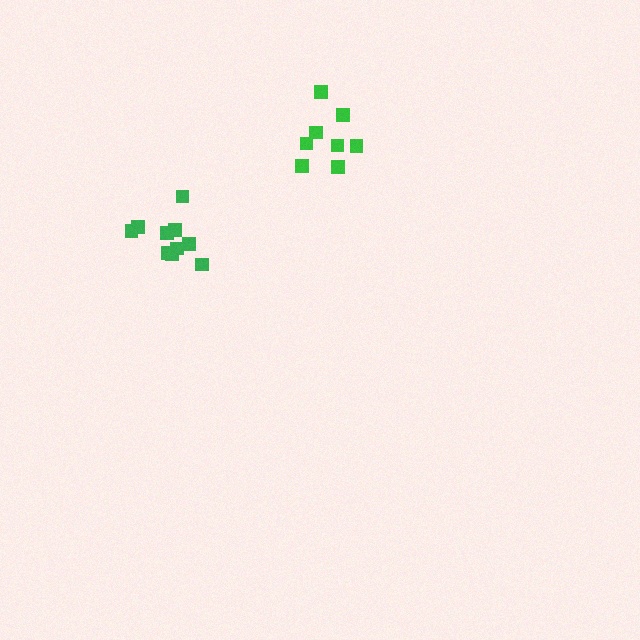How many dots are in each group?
Group 1: 8 dots, Group 2: 10 dots (18 total).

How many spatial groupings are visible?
There are 2 spatial groupings.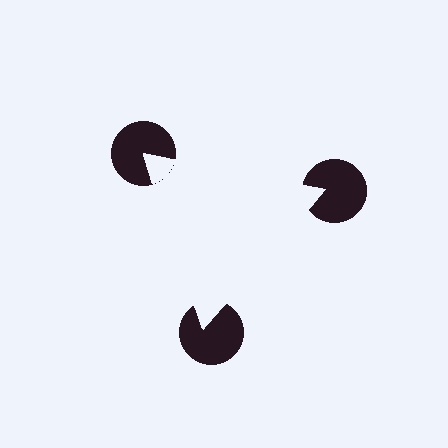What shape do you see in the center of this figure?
An illusory triangle — its edges are inferred from the aligned wedge cuts in the pac-man discs, not physically drawn.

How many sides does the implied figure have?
3 sides.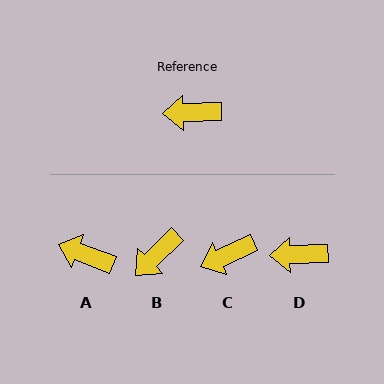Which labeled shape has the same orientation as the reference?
D.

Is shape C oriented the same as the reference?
No, it is off by about 23 degrees.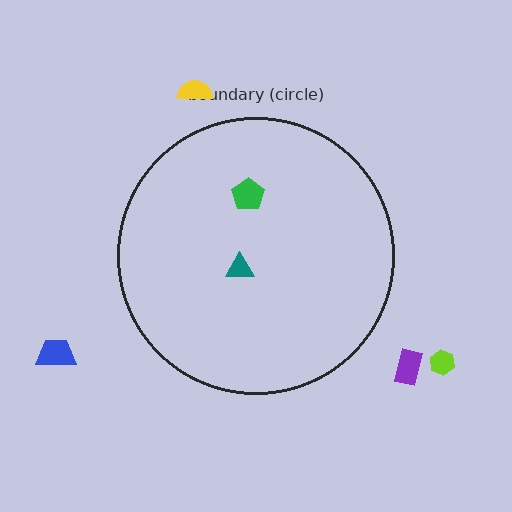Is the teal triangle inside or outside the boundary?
Inside.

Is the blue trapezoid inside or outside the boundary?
Outside.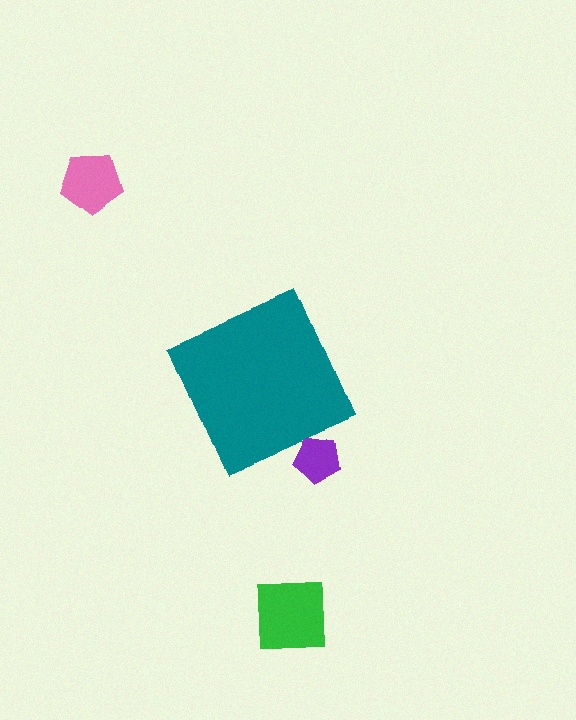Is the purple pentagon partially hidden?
Yes, the purple pentagon is partially hidden behind the teal diamond.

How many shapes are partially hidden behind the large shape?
1 shape is partially hidden.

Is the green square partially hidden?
No, the green square is fully visible.